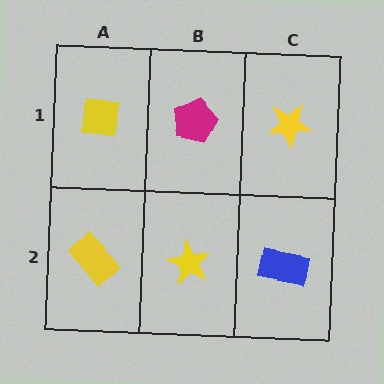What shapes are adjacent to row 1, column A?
A yellow rectangle (row 2, column A), a magenta pentagon (row 1, column B).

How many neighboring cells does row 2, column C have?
2.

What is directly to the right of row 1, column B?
A yellow star.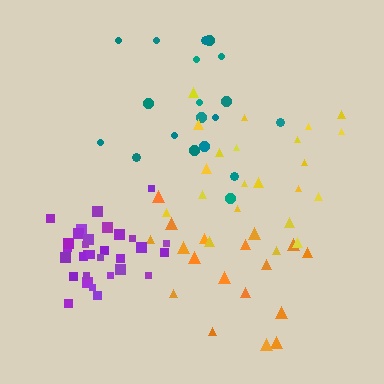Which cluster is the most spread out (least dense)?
Teal.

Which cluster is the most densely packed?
Purple.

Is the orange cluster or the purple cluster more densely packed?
Purple.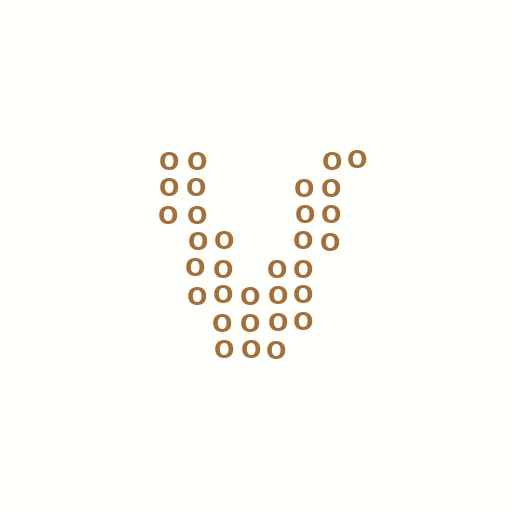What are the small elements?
The small elements are letter O's.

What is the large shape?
The large shape is the letter V.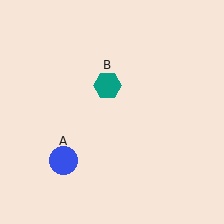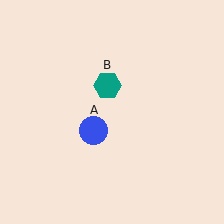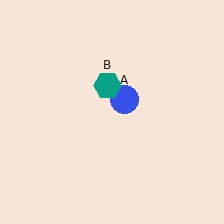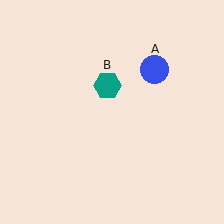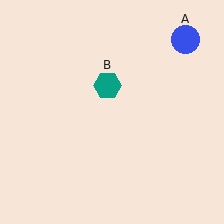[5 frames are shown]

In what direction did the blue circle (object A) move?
The blue circle (object A) moved up and to the right.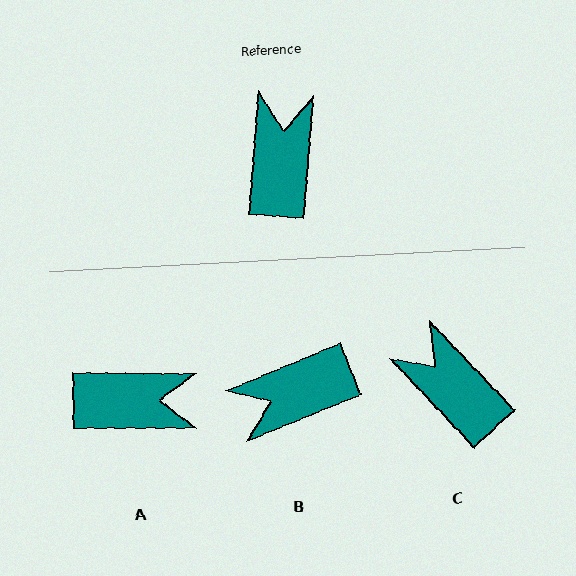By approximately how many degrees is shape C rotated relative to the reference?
Approximately 48 degrees counter-clockwise.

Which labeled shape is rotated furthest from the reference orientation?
B, about 117 degrees away.